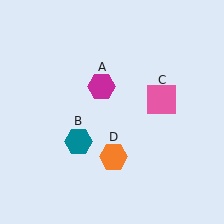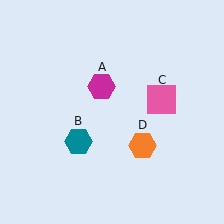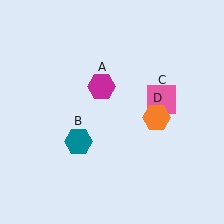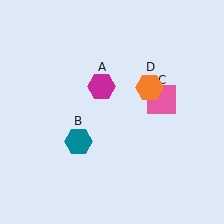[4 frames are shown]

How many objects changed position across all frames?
1 object changed position: orange hexagon (object D).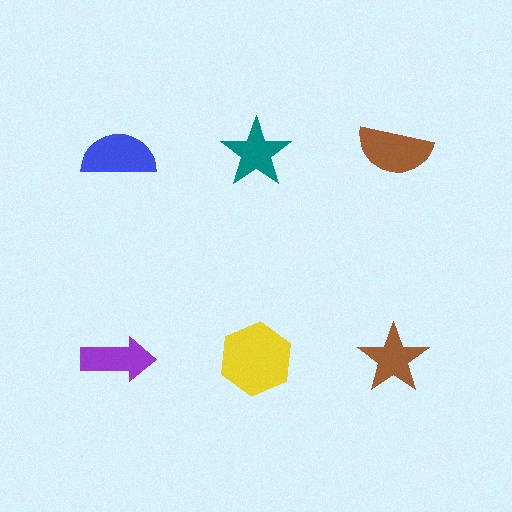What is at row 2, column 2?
A yellow hexagon.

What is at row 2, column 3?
A brown star.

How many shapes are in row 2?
3 shapes.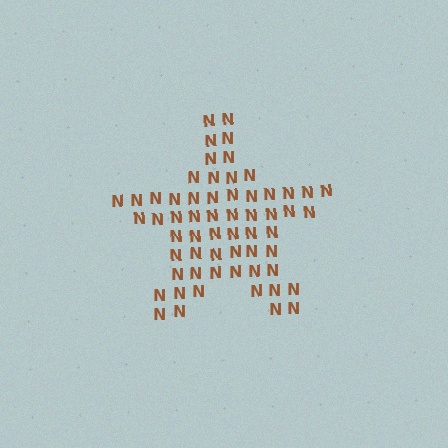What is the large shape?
The large shape is a star.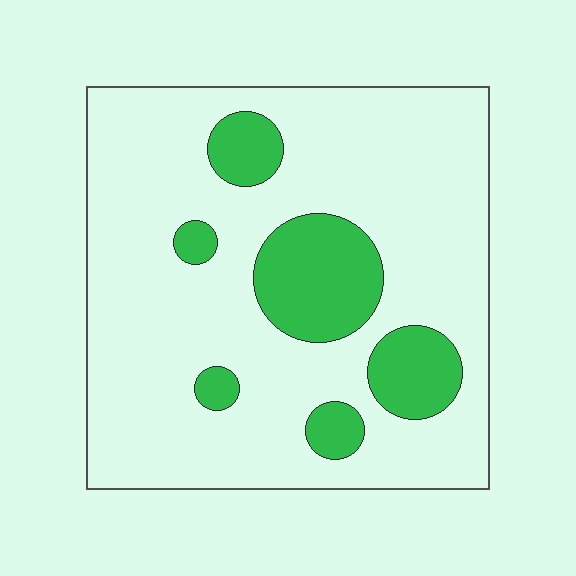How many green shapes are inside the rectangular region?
6.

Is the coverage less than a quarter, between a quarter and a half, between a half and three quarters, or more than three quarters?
Less than a quarter.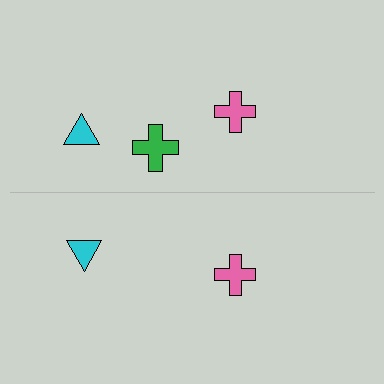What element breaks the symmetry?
A green cross is missing from the bottom side.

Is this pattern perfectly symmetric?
No, the pattern is not perfectly symmetric. A green cross is missing from the bottom side.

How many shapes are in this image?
There are 5 shapes in this image.